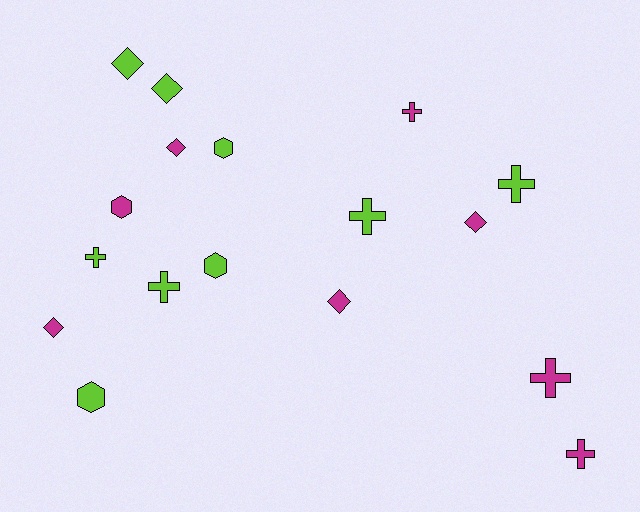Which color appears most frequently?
Lime, with 9 objects.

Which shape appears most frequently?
Cross, with 7 objects.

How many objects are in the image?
There are 17 objects.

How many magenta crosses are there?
There are 3 magenta crosses.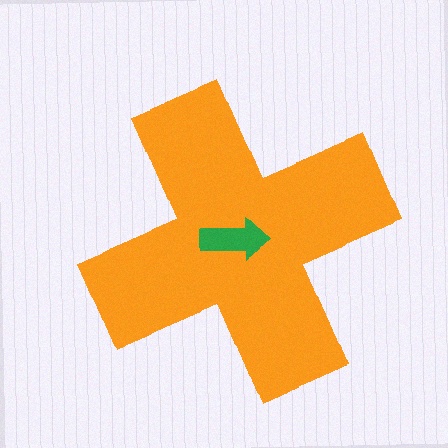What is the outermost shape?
The orange cross.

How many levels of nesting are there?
2.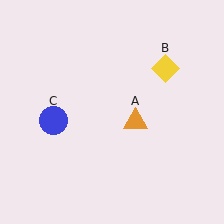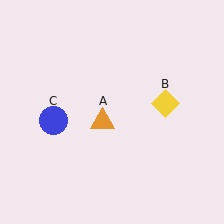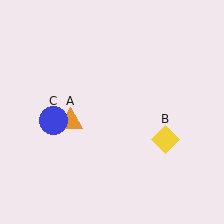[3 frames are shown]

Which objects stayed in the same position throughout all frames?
Blue circle (object C) remained stationary.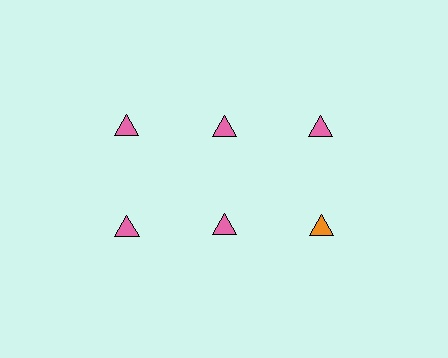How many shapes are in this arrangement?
There are 6 shapes arranged in a grid pattern.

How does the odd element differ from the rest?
It has a different color: orange instead of pink.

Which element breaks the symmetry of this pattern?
The orange triangle in the second row, center column breaks the symmetry. All other shapes are pink triangles.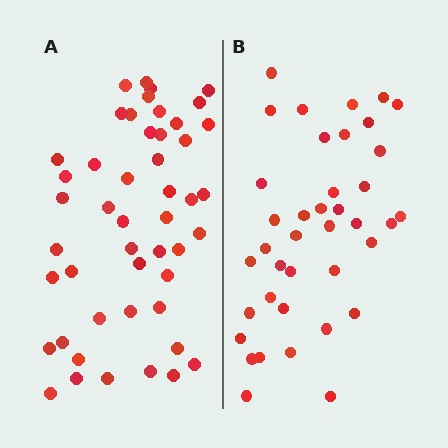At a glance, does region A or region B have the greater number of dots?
Region A (the left region) has more dots.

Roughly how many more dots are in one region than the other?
Region A has roughly 8 or so more dots than region B.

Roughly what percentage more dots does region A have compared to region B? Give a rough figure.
About 25% more.